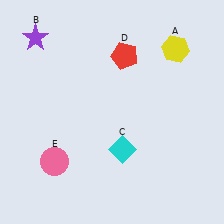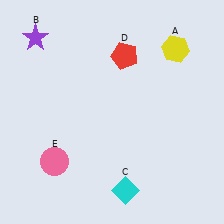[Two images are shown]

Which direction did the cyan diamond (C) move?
The cyan diamond (C) moved down.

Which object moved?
The cyan diamond (C) moved down.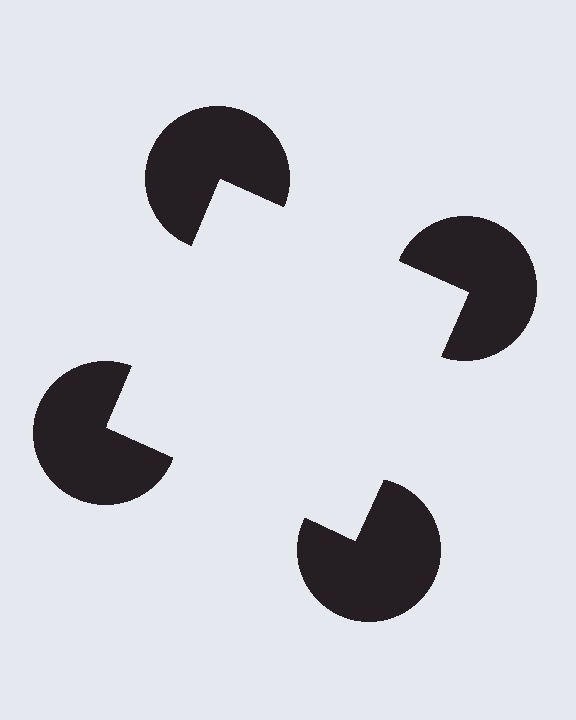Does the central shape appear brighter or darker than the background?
It typically appears slightly brighter than the background, even though no actual brightness change is drawn.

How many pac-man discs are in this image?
There are 4 — one at each vertex of the illusory square.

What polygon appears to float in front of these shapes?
An illusory square — its edges are inferred from the aligned wedge cuts in the pac-man discs, not physically drawn.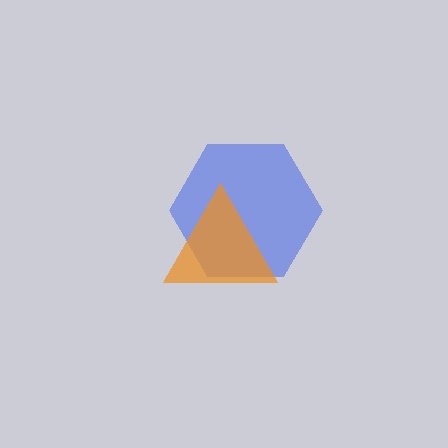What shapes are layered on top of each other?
The layered shapes are: a blue hexagon, an orange triangle.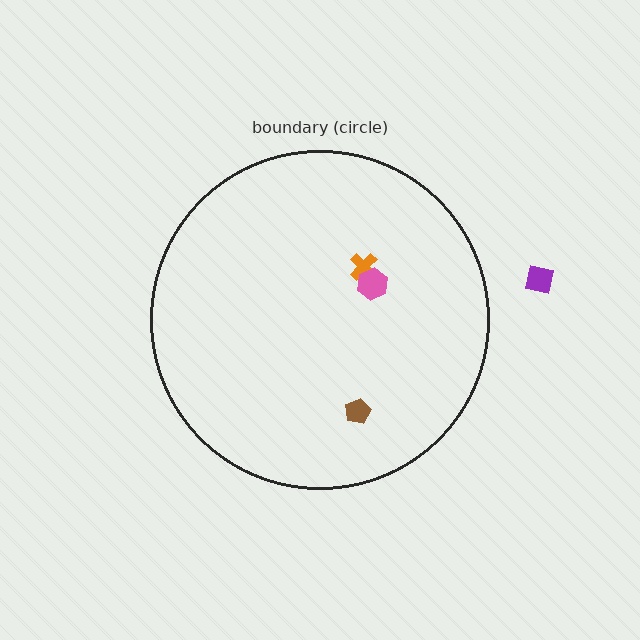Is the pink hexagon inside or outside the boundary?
Inside.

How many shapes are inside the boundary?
3 inside, 1 outside.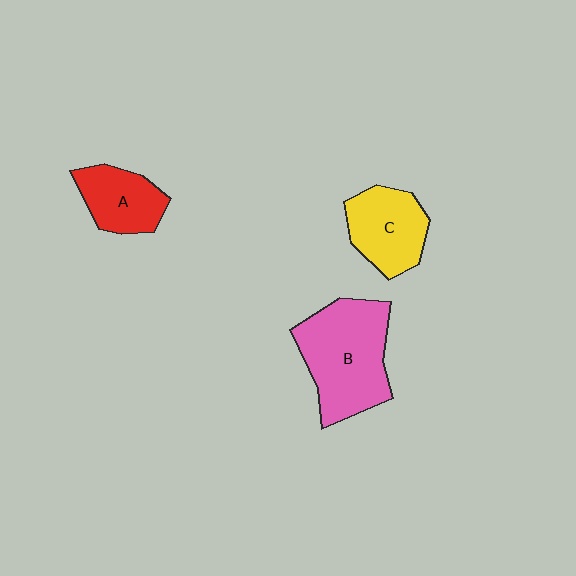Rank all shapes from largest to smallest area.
From largest to smallest: B (pink), C (yellow), A (red).